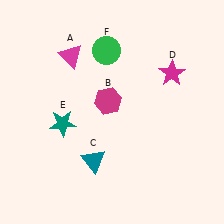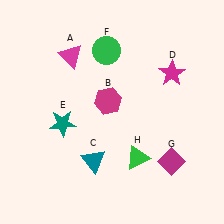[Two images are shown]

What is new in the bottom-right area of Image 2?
A green triangle (H) was added in the bottom-right area of Image 2.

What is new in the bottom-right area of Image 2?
A magenta diamond (G) was added in the bottom-right area of Image 2.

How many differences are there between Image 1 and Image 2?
There are 2 differences between the two images.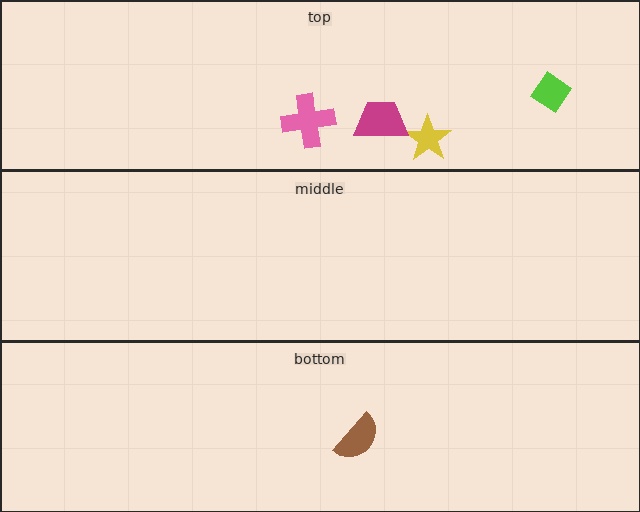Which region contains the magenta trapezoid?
The top region.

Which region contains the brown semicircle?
The bottom region.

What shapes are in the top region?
The yellow star, the lime diamond, the pink cross, the magenta trapezoid.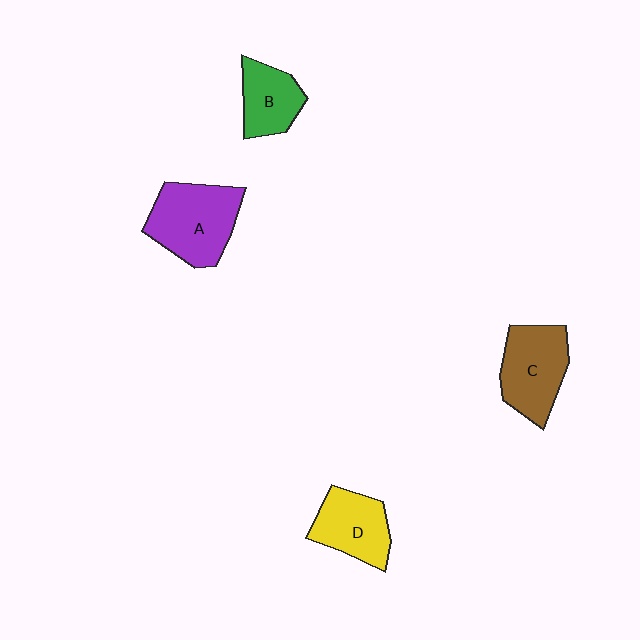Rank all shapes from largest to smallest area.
From largest to smallest: A (purple), C (brown), D (yellow), B (green).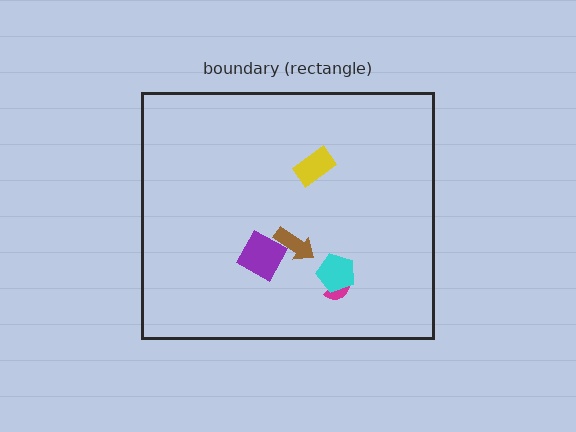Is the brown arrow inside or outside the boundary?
Inside.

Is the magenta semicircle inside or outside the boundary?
Inside.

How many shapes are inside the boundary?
5 inside, 0 outside.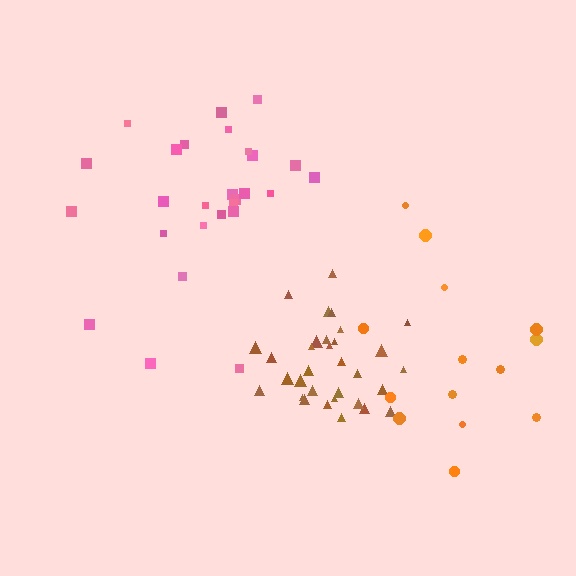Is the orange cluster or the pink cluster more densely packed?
Pink.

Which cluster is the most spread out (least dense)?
Orange.